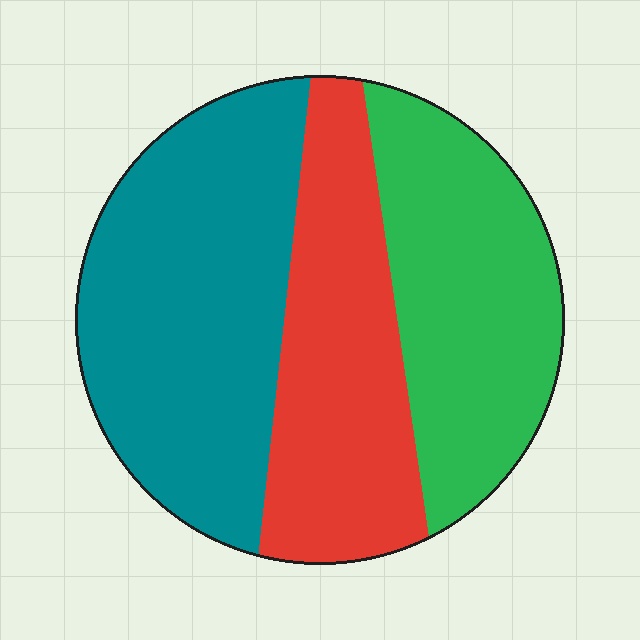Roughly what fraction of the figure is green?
Green covers around 30% of the figure.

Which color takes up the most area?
Teal, at roughly 40%.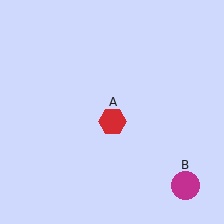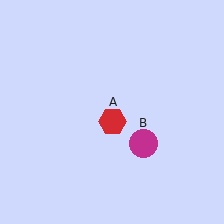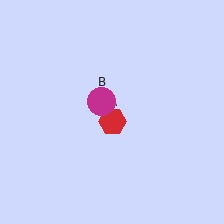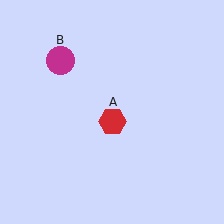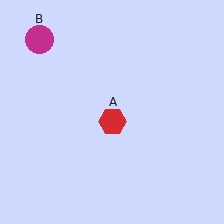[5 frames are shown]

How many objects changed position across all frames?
1 object changed position: magenta circle (object B).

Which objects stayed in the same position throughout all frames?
Red hexagon (object A) remained stationary.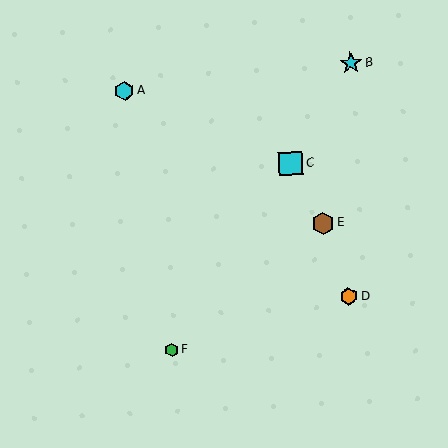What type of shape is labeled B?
Shape B is a cyan star.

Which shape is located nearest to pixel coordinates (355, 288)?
The orange hexagon (labeled D) at (349, 296) is nearest to that location.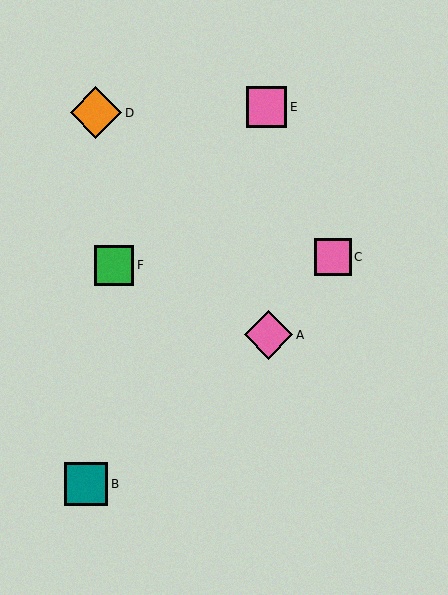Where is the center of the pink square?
The center of the pink square is at (333, 257).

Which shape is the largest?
The orange diamond (labeled D) is the largest.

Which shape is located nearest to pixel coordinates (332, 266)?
The pink square (labeled C) at (333, 257) is nearest to that location.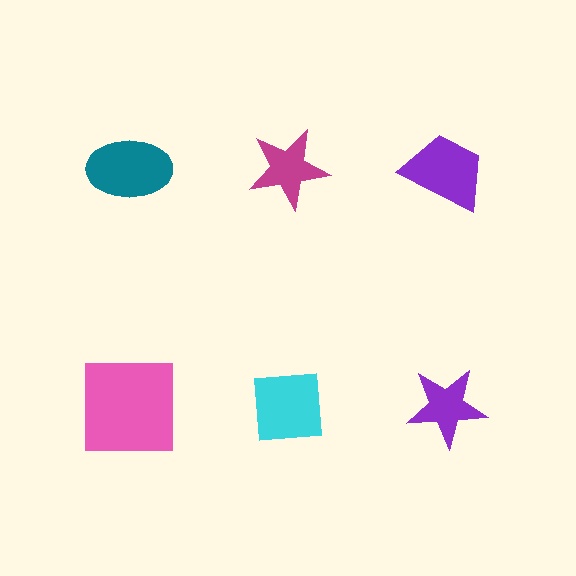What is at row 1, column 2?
A magenta star.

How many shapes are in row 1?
3 shapes.